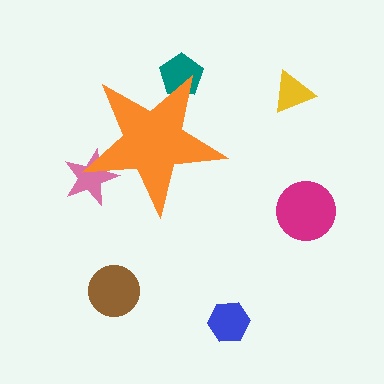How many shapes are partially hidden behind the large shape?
2 shapes are partially hidden.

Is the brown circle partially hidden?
No, the brown circle is fully visible.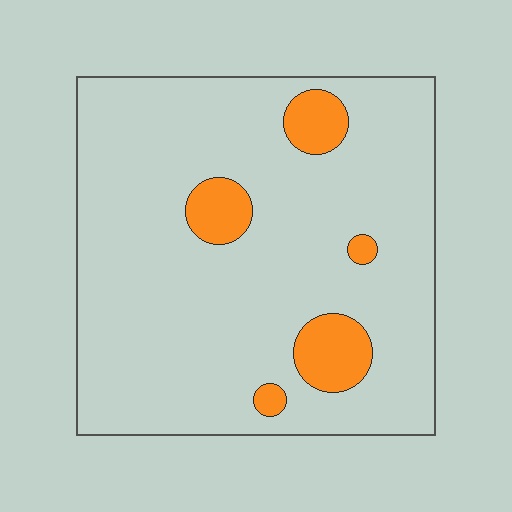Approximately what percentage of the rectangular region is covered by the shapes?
Approximately 10%.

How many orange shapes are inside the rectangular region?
5.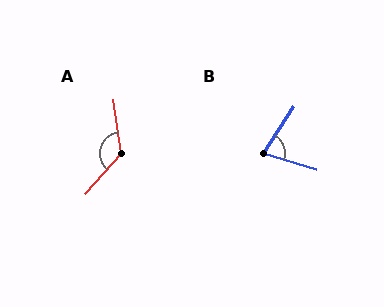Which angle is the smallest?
B, at approximately 73 degrees.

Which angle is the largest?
A, at approximately 130 degrees.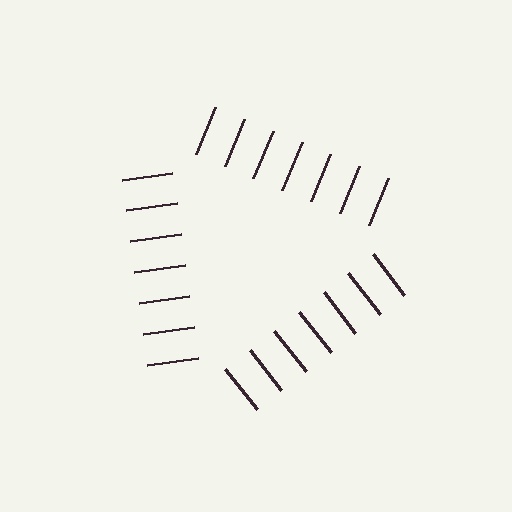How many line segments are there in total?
21 — 7 along each of the 3 edges.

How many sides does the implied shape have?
3 sides — the line-ends trace a triangle.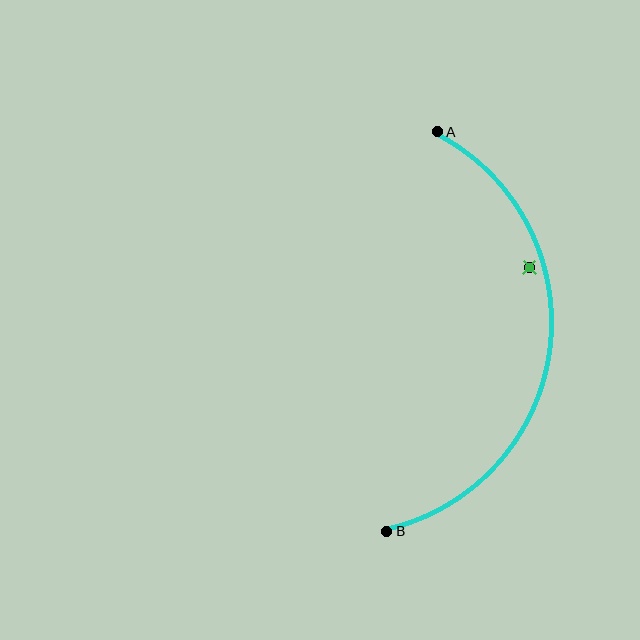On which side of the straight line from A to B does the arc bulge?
The arc bulges to the right of the straight line connecting A and B.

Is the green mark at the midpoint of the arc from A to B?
No — the green mark does not lie on the arc at all. It sits slightly inside the curve.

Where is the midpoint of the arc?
The arc midpoint is the point on the curve farthest from the straight line joining A and B. It sits to the right of that line.